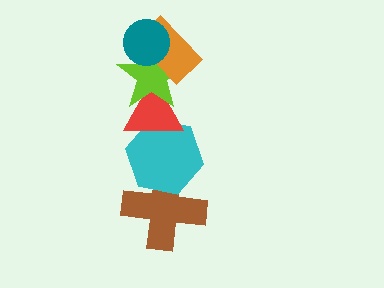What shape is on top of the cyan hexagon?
The red triangle is on top of the cyan hexagon.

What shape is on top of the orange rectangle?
The teal circle is on top of the orange rectangle.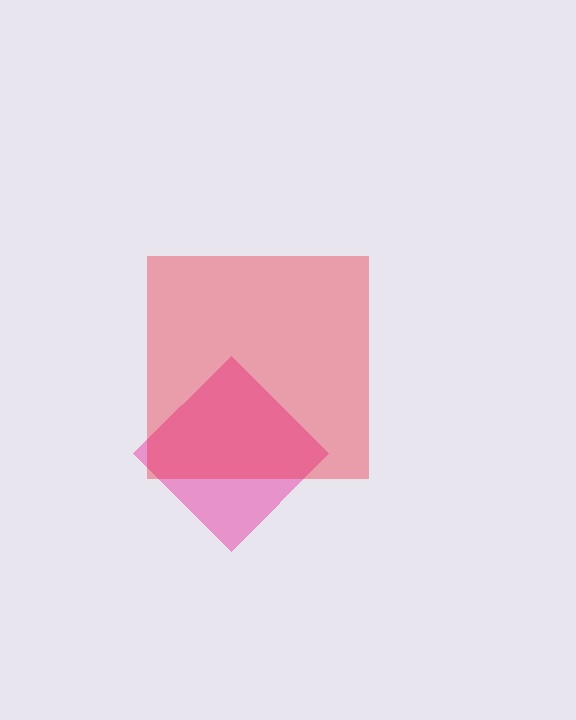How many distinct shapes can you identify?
There are 2 distinct shapes: a pink diamond, a red square.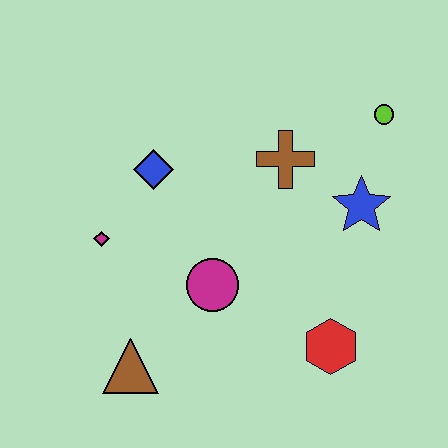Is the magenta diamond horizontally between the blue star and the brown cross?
No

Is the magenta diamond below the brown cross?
Yes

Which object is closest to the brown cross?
The blue star is closest to the brown cross.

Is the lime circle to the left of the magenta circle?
No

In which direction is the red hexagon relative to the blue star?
The red hexagon is below the blue star.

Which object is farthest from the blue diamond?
The red hexagon is farthest from the blue diamond.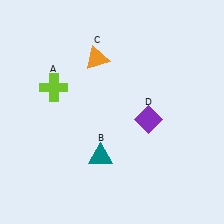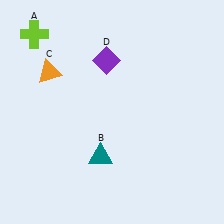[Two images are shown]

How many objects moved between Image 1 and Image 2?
3 objects moved between the two images.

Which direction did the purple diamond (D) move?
The purple diamond (D) moved up.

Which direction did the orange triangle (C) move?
The orange triangle (C) moved left.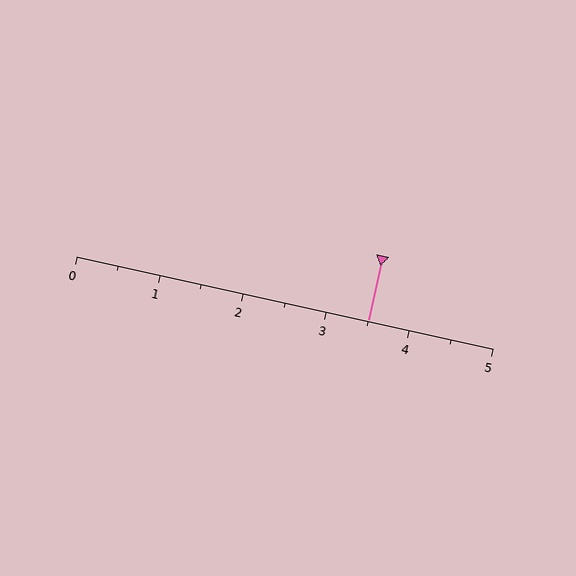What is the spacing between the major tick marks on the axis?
The major ticks are spaced 1 apart.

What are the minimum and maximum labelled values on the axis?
The axis runs from 0 to 5.